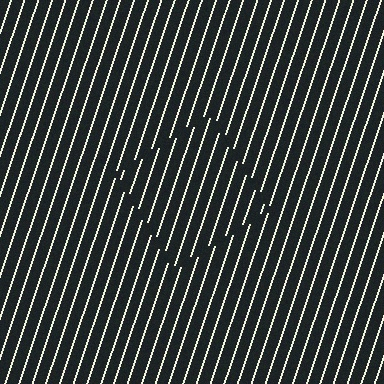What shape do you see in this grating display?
An illusory square. The interior of the shape contains the same grating, shifted by half a period — the contour is defined by the phase discontinuity where line-ends from the inner and outer gratings abut.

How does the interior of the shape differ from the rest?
The interior of the shape contains the same grating, shifted by half a period — the contour is defined by the phase discontinuity where line-ends from the inner and outer gratings abut.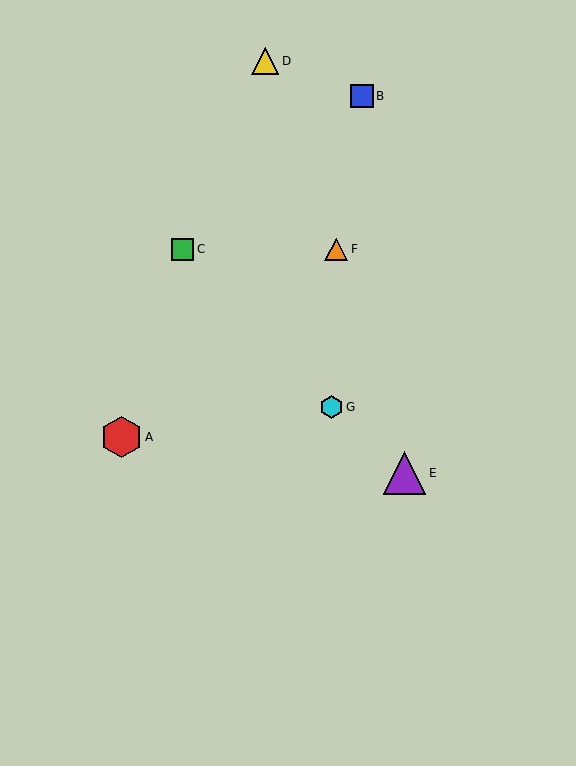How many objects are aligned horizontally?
2 objects (C, F) are aligned horizontally.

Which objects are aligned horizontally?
Objects C, F are aligned horizontally.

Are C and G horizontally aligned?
No, C is at y≈249 and G is at y≈407.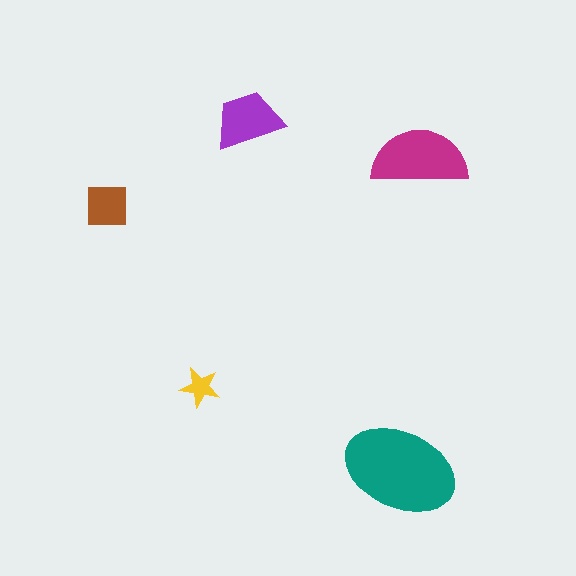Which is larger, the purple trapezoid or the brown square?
The purple trapezoid.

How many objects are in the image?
There are 5 objects in the image.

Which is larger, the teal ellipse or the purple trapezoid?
The teal ellipse.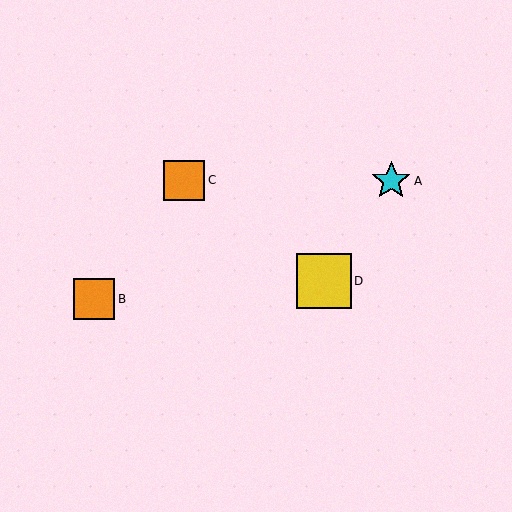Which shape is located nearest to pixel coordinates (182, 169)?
The orange square (labeled C) at (184, 180) is nearest to that location.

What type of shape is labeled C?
Shape C is an orange square.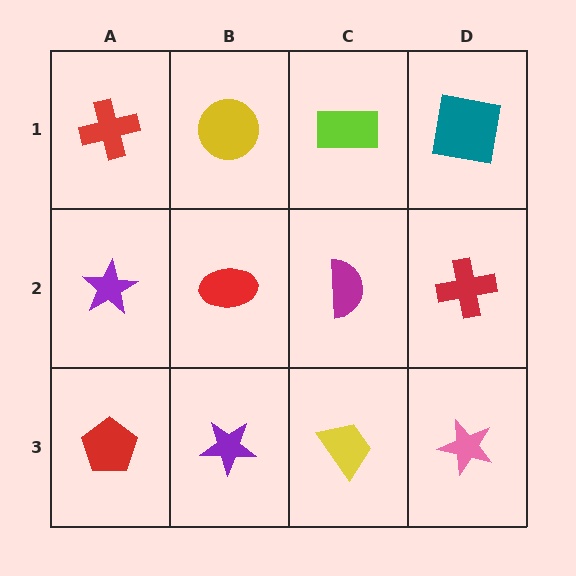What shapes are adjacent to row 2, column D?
A teal square (row 1, column D), a pink star (row 3, column D), a magenta semicircle (row 2, column C).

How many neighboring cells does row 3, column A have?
2.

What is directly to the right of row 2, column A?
A red ellipse.